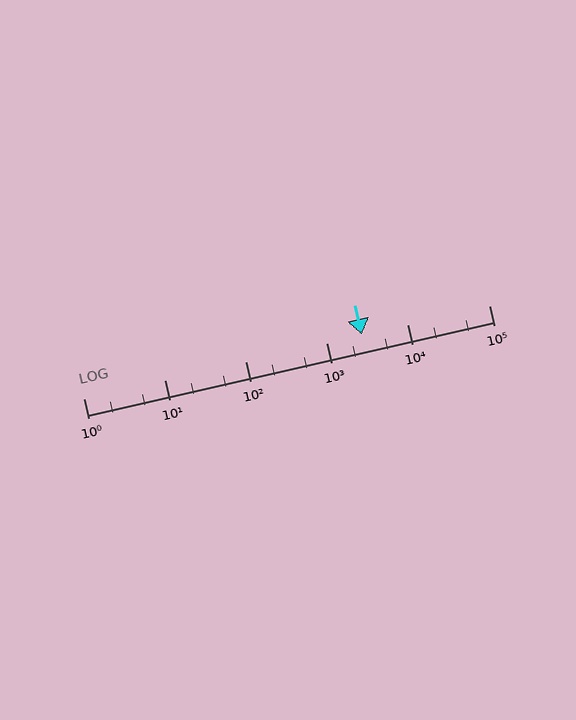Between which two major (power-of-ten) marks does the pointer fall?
The pointer is between 1000 and 10000.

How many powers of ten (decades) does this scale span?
The scale spans 5 decades, from 1 to 100000.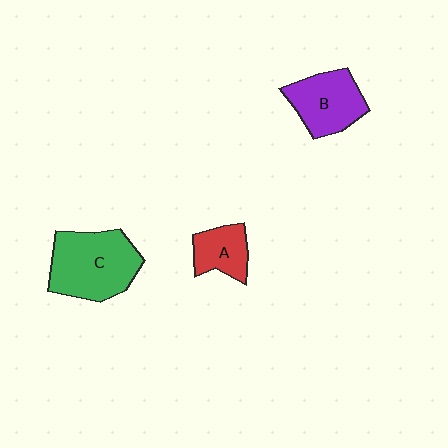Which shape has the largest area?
Shape C (green).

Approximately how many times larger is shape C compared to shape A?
Approximately 2.1 times.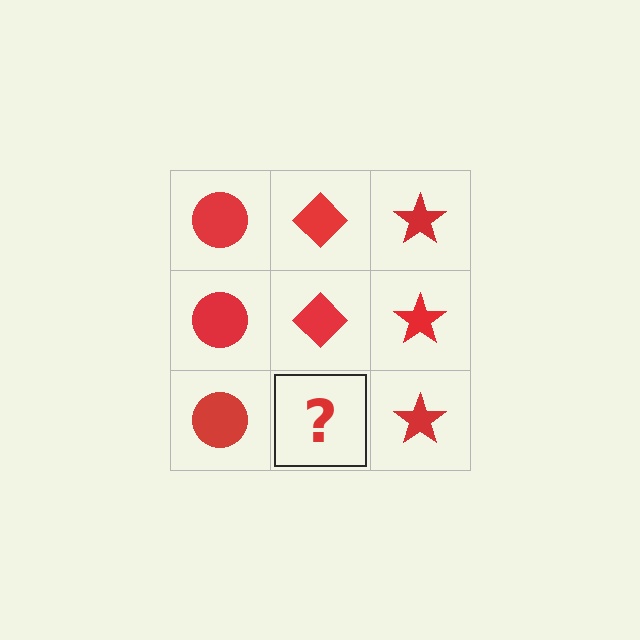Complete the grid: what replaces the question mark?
The question mark should be replaced with a red diamond.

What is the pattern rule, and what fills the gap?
The rule is that each column has a consistent shape. The gap should be filled with a red diamond.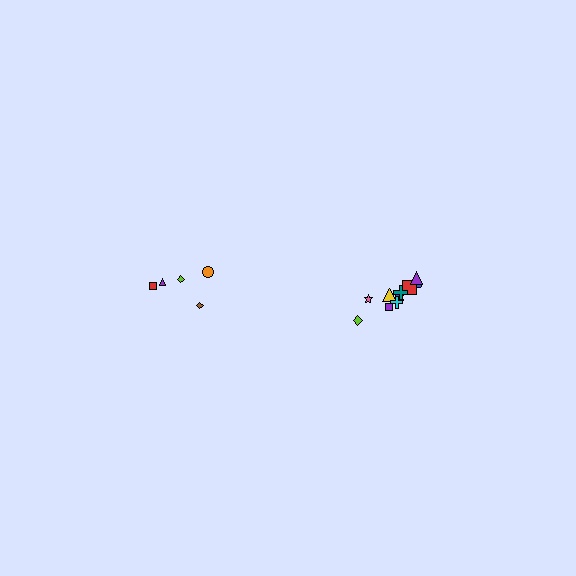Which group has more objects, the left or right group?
The right group.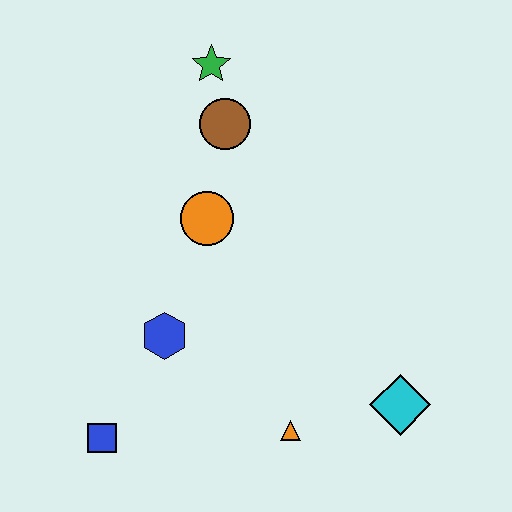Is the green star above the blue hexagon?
Yes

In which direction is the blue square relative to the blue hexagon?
The blue square is below the blue hexagon.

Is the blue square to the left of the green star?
Yes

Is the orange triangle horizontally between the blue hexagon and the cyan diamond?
Yes